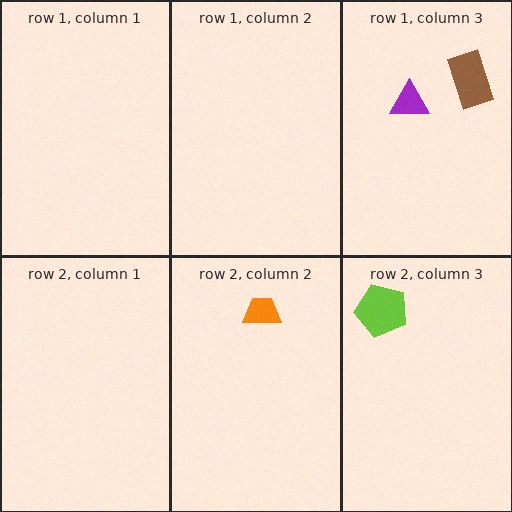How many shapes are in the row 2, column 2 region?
1.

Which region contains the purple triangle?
The row 1, column 3 region.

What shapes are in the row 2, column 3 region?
The lime pentagon.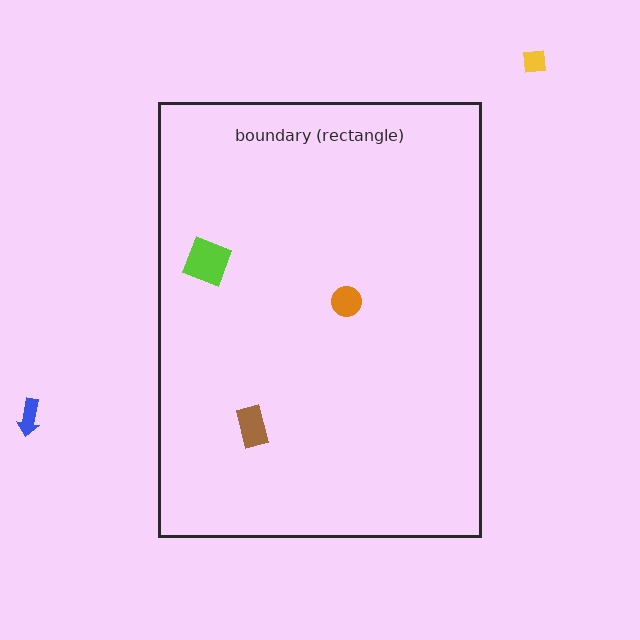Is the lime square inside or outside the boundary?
Inside.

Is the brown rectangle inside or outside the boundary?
Inside.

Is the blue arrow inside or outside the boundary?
Outside.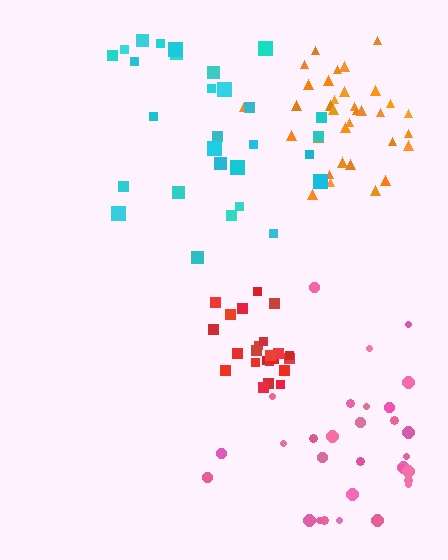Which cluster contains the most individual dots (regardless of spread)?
Orange (34).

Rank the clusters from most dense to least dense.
red, orange, cyan, pink.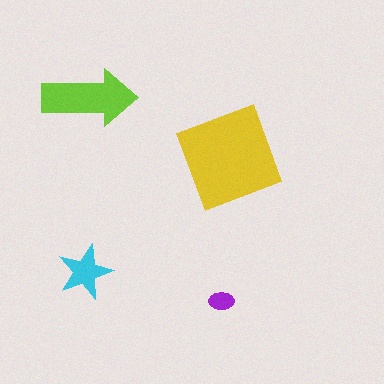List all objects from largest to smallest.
The yellow diamond, the lime arrow, the cyan star, the purple ellipse.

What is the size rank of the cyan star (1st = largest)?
3rd.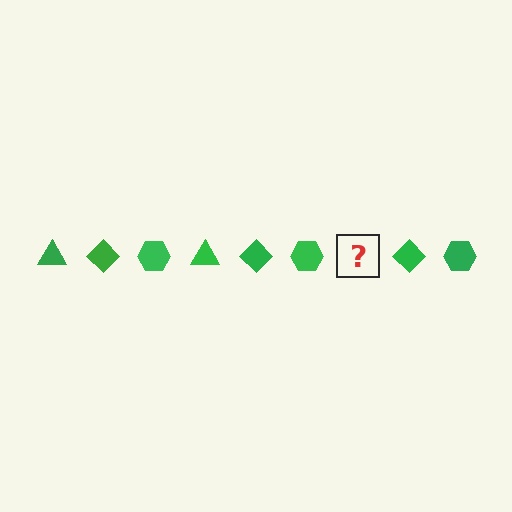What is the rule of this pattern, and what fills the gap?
The rule is that the pattern cycles through triangle, diamond, hexagon shapes in green. The gap should be filled with a green triangle.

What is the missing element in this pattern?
The missing element is a green triangle.